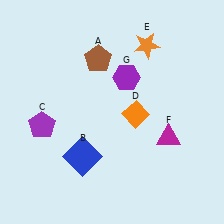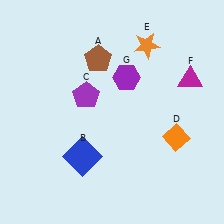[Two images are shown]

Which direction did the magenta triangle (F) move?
The magenta triangle (F) moved up.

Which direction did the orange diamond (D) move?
The orange diamond (D) moved right.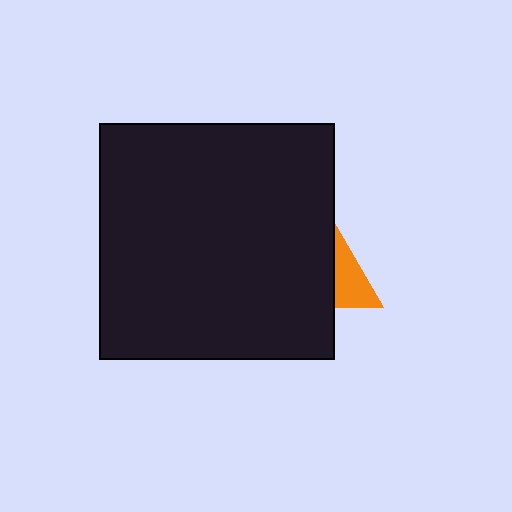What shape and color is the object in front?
The object in front is a black square.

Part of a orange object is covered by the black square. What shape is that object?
It is a triangle.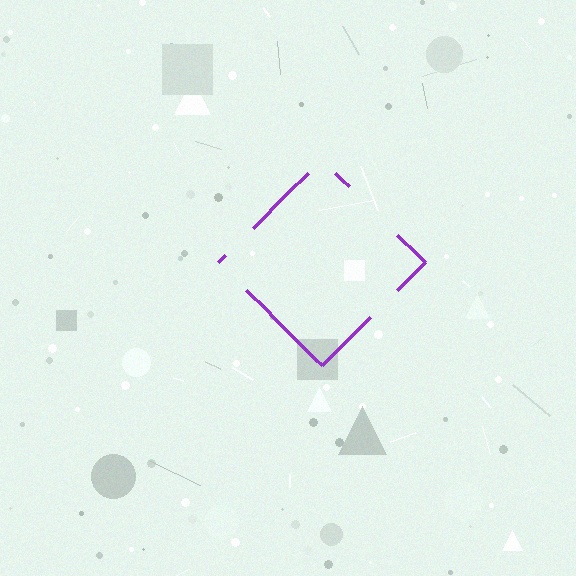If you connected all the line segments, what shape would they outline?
They would outline a diamond.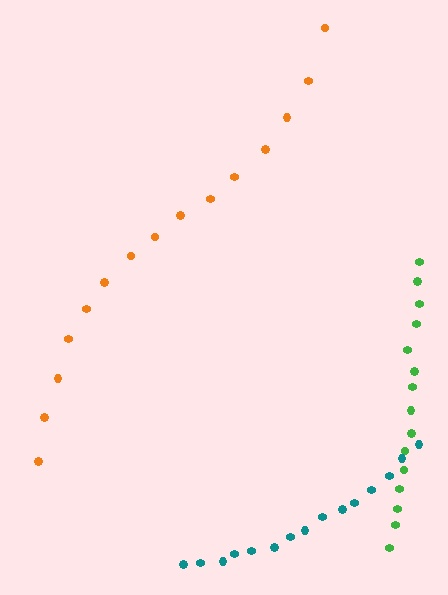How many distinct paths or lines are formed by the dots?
There are 3 distinct paths.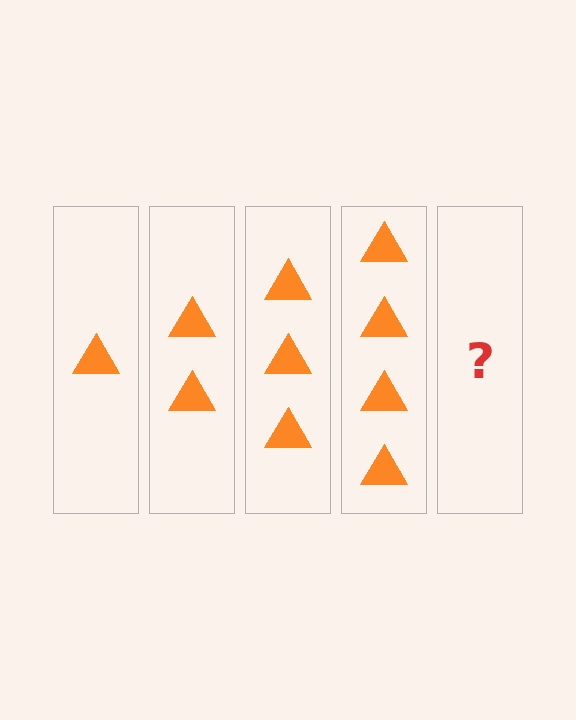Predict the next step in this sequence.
The next step is 5 triangles.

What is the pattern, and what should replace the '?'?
The pattern is that each step adds one more triangle. The '?' should be 5 triangles.